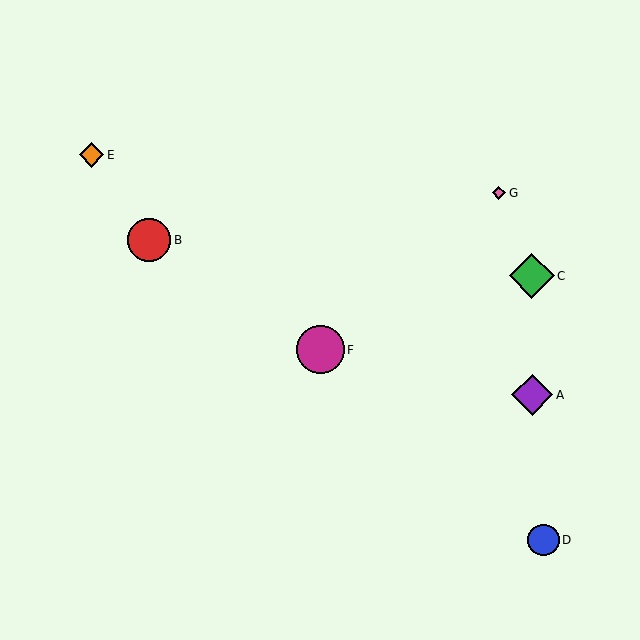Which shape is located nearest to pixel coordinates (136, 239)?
The red circle (labeled B) at (149, 240) is nearest to that location.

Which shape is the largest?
The magenta circle (labeled F) is the largest.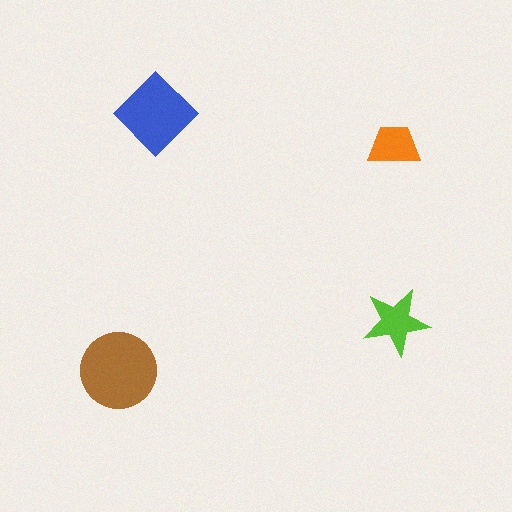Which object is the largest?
The brown circle.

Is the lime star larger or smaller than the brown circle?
Smaller.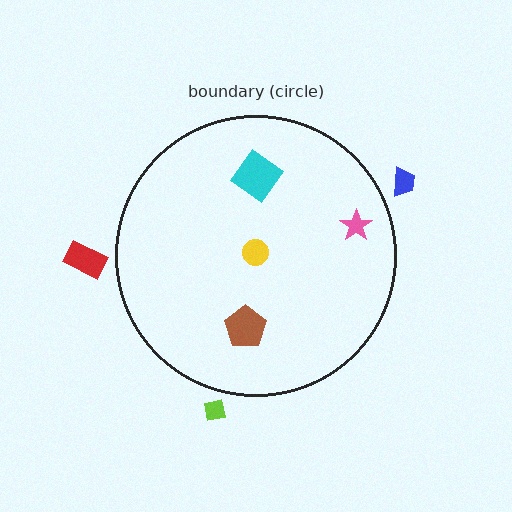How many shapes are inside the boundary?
4 inside, 3 outside.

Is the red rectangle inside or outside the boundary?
Outside.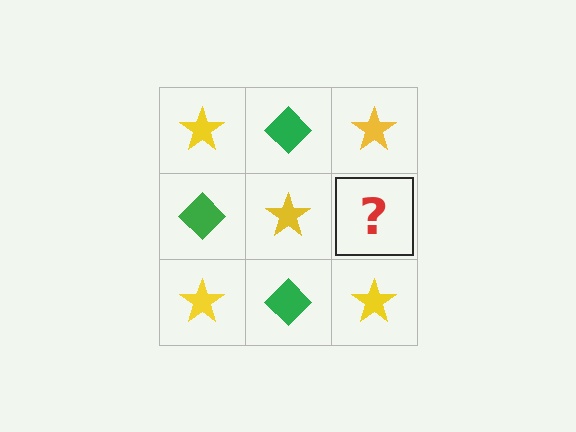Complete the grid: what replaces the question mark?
The question mark should be replaced with a green diamond.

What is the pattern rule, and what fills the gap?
The rule is that it alternates yellow star and green diamond in a checkerboard pattern. The gap should be filled with a green diamond.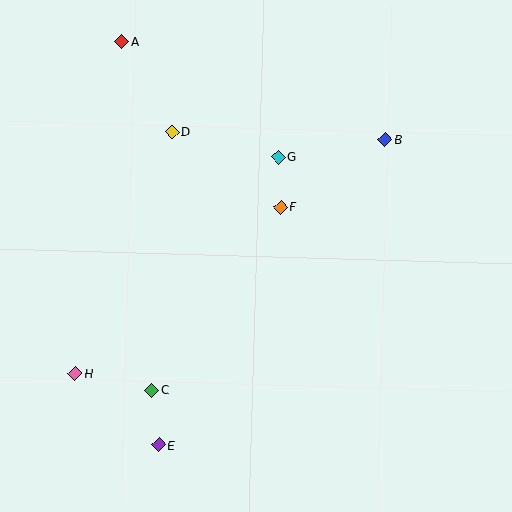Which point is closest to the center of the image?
Point F at (281, 207) is closest to the center.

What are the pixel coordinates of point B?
Point B is at (385, 139).